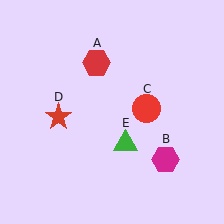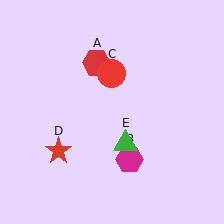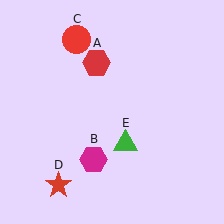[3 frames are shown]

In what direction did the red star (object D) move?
The red star (object D) moved down.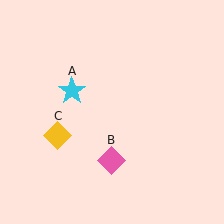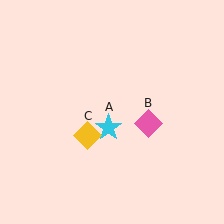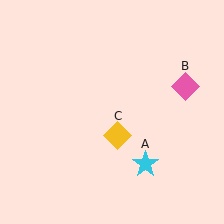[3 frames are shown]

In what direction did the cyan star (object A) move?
The cyan star (object A) moved down and to the right.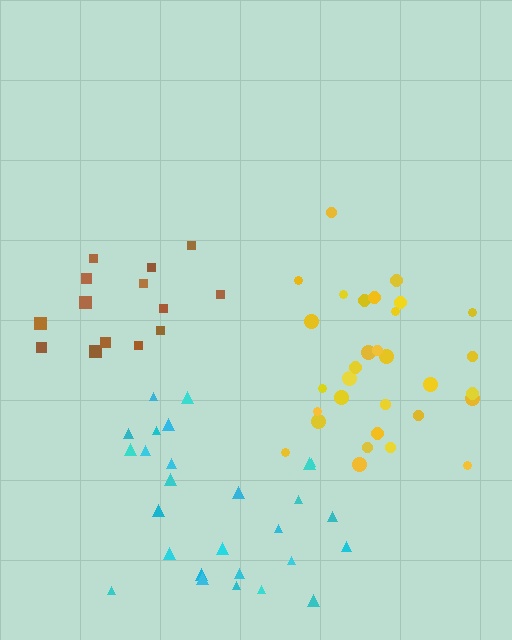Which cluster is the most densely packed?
Yellow.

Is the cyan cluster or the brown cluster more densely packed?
Cyan.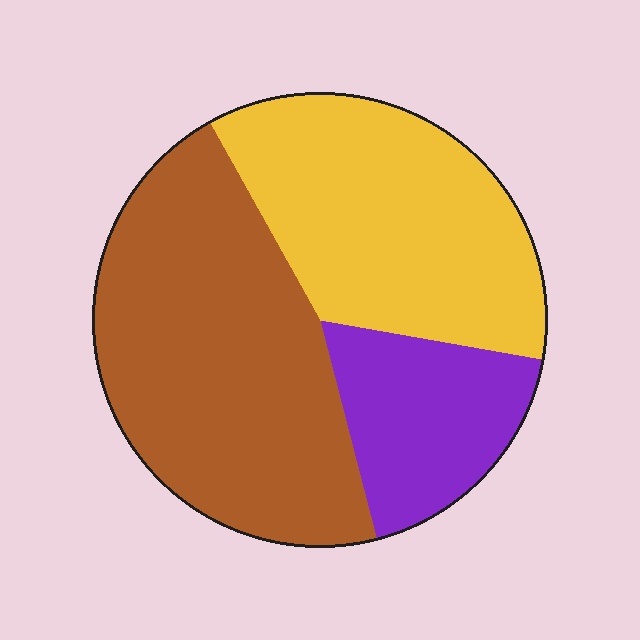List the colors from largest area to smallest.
From largest to smallest: brown, yellow, purple.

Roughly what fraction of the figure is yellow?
Yellow takes up between a third and a half of the figure.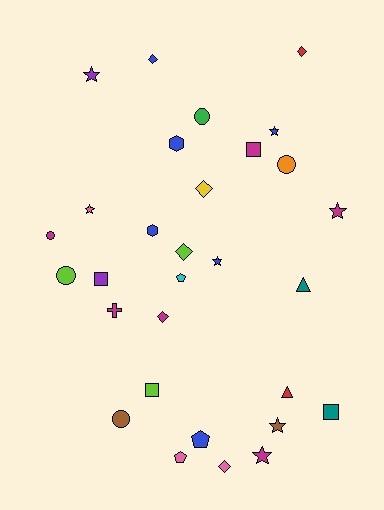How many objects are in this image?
There are 30 objects.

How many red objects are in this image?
There are 2 red objects.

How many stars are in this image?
There are 7 stars.